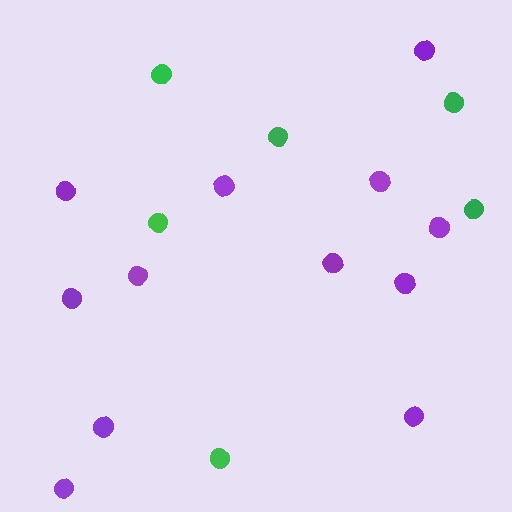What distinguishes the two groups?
There are 2 groups: one group of purple circles (12) and one group of green circles (6).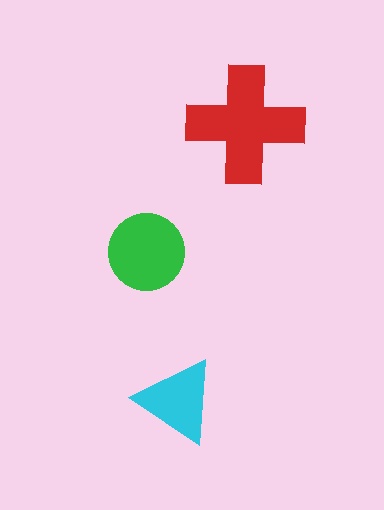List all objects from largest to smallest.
The red cross, the green circle, the cyan triangle.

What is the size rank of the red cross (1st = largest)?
1st.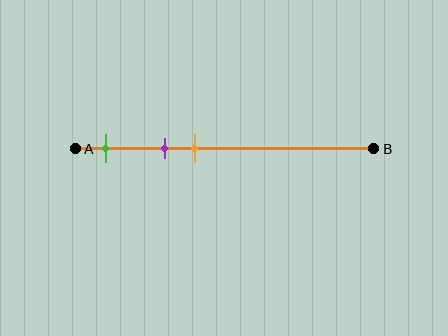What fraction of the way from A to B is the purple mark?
The purple mark is approximately 30% (0.3) of the way from A to B.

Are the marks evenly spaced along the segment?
Yes, the marks are approximately evenly spaced.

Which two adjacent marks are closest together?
The purple and orange marks are the closest adjacent pair.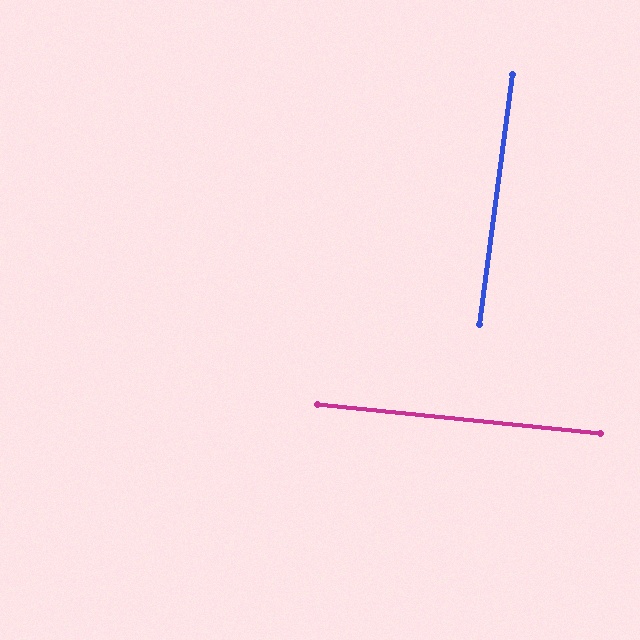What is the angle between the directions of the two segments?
Approximately 88 degrees.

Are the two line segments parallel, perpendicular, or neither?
Perpendicular — they meet at approximately 88°.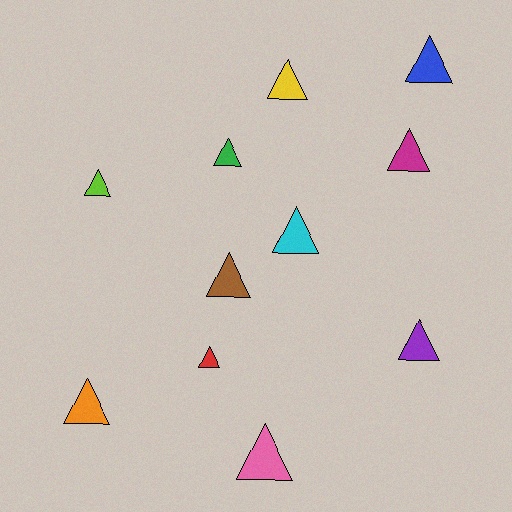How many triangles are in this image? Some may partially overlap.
There are 11 triangles.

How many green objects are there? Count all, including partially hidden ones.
There is 1 green object.